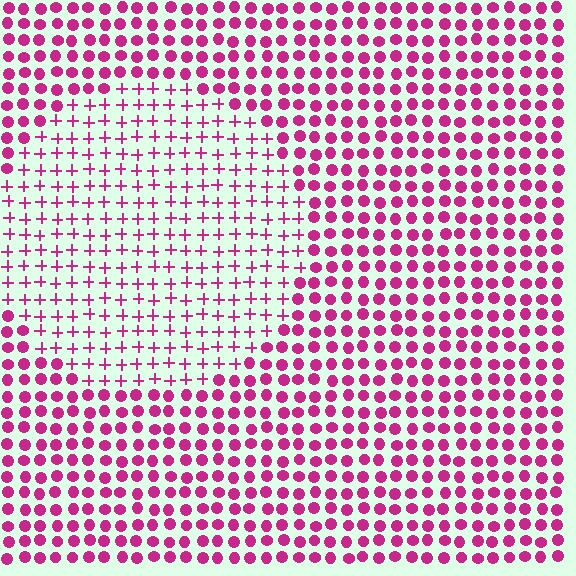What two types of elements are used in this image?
The image uses plus signs inside the circle region and circles outside it.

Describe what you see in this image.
The image is filled with small magenta elements arranged in a uniform grid. A circle-shaped region contains plus signs, while the surrounding area contains circles. The boundary is defined purely by the change in element shape.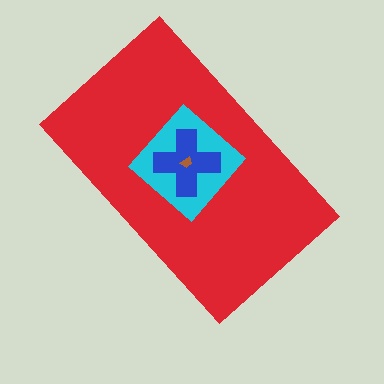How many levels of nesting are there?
4.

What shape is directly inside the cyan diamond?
The blue cross.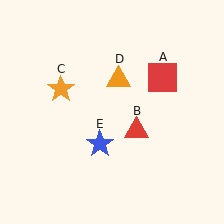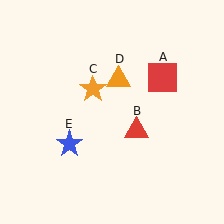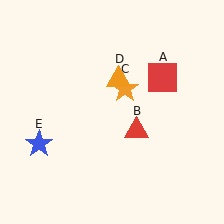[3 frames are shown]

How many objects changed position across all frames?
2 objects changed position: orange star (object C), blue star (object E).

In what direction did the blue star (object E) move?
The blue star (object E) moved left.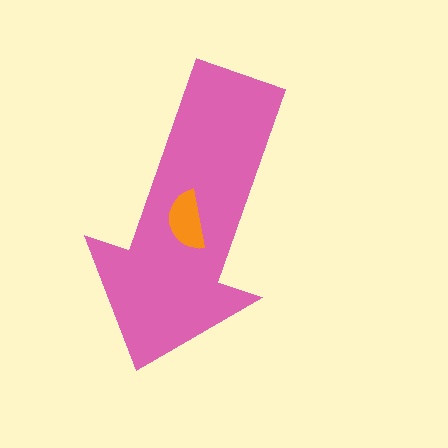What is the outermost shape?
The pink arrow.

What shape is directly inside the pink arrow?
The orange semicircle.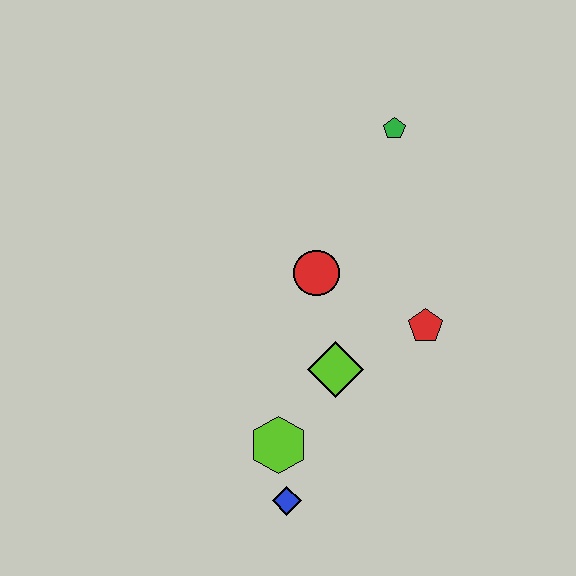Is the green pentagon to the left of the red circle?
No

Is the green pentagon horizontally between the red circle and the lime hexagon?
No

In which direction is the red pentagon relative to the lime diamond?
The red pentagon is to the right of the lime diamond.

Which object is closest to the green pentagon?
The red circle is closest to the green pentagon.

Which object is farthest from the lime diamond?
The green pentagon is farthest from the lime diamond.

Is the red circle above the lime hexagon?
Yes